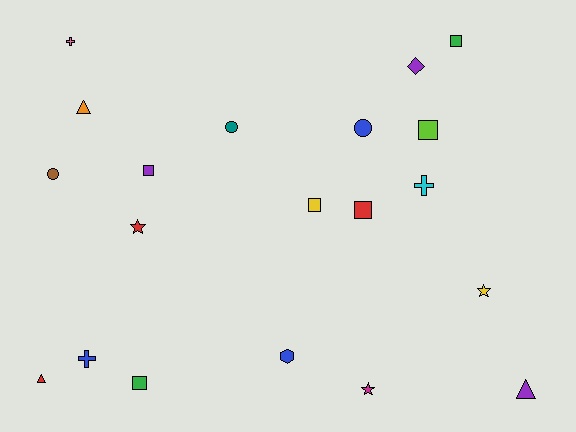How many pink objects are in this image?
There is 1 pink object.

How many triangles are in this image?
There are 3 triangles.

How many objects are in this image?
There are 20 objects.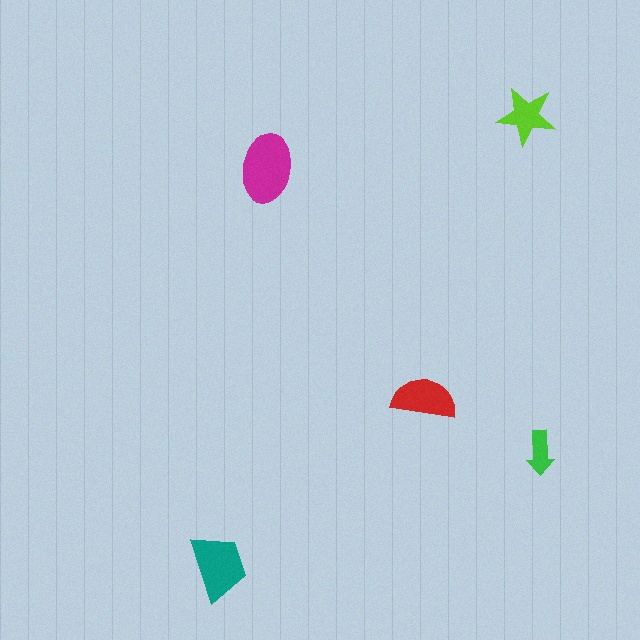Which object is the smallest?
The green arrow.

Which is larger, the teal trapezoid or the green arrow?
The teal trapezoid.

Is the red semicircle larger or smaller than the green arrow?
Larger.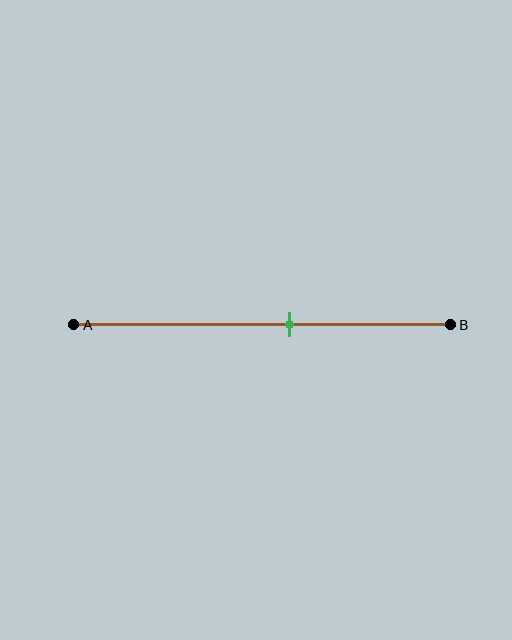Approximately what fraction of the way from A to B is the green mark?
The green mark is approximately 55% of the way from A to B.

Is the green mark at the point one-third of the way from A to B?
No, the mark is at about 55% from A, not at the 33% one-third point.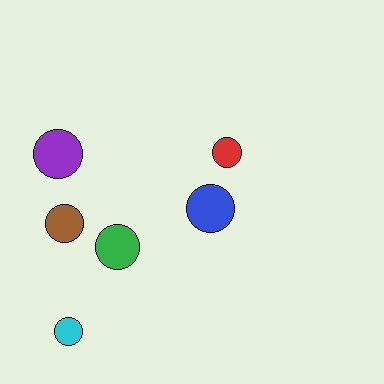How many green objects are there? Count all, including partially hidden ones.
There is 1 green object.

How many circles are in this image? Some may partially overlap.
There are 6 circles.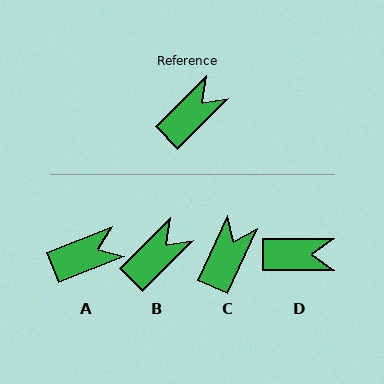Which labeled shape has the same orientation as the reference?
B.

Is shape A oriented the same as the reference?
No, it is off by about 23 degrees.